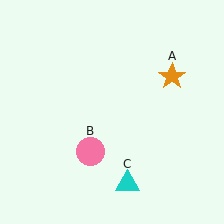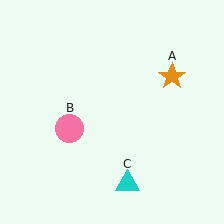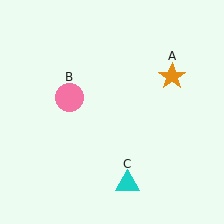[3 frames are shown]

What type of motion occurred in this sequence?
The pink circle (object B) rotated clockwise around the center of the scene.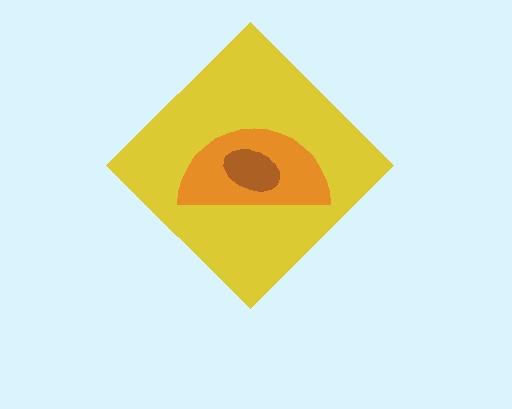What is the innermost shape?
The brown ellipse.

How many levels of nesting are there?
3.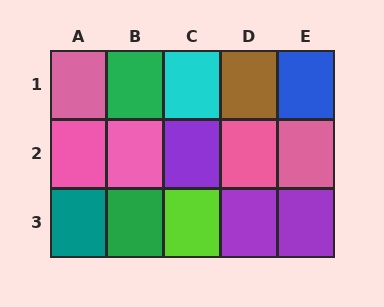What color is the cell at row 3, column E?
Purple.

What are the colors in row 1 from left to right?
Pink, green, cyan, brown, blue.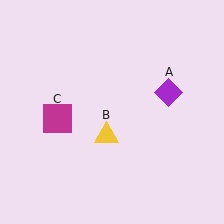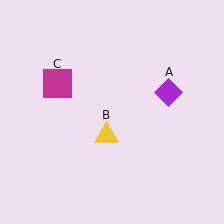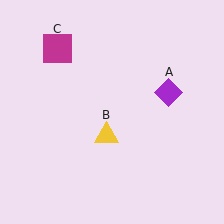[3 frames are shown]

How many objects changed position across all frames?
1 object changed position: magenta square (object C).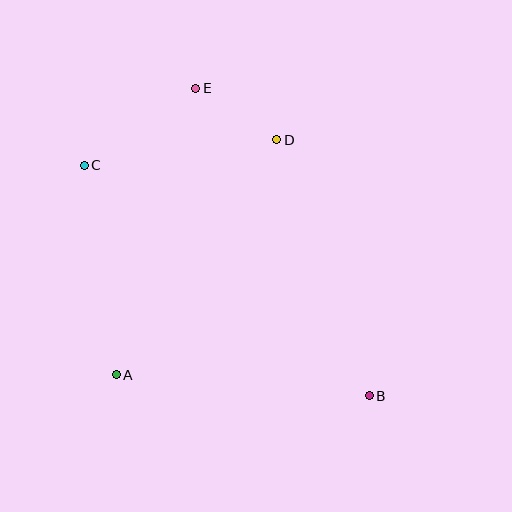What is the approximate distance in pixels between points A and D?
The distance between A and D is approximately 285 pixels.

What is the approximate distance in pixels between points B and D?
The distance between B and D is approximately 272 pixels.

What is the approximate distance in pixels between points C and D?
The distance between C and D is approximately 194 pixels.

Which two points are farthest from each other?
Points B and C are farthest from each other.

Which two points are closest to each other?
Points D and E are closest to each other.